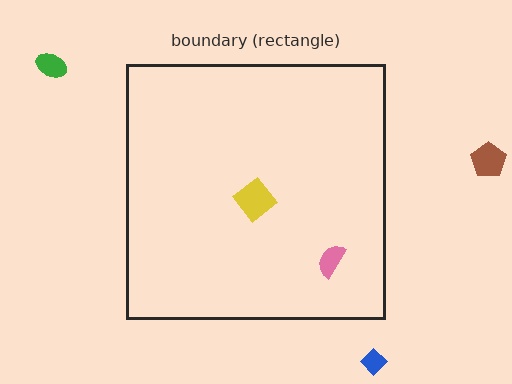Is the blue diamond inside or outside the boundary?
Outside.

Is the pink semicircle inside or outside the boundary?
Inside.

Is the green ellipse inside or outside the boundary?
Outside.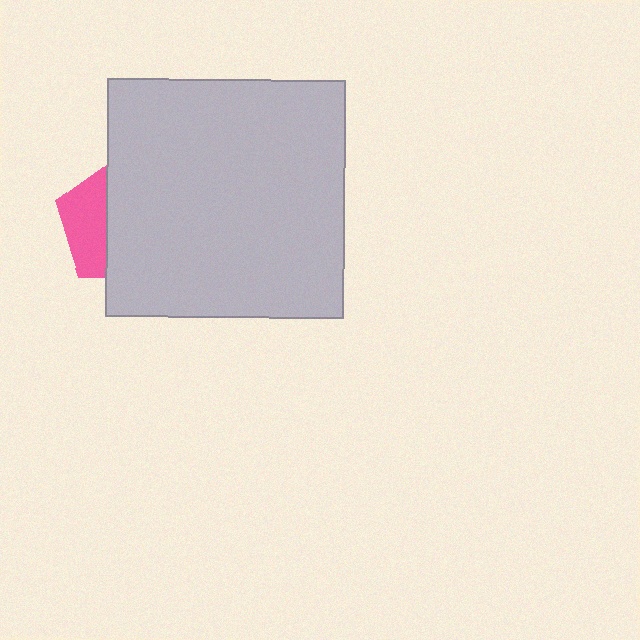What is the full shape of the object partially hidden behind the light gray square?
The partially hidden object is a pink pentagon.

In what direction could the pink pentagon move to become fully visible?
The pink pentagon could move left. That would shift it out from behind the light gray square entirely.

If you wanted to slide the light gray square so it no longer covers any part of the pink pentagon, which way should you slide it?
Slide it right — that is the most direct way to separate the two shapes.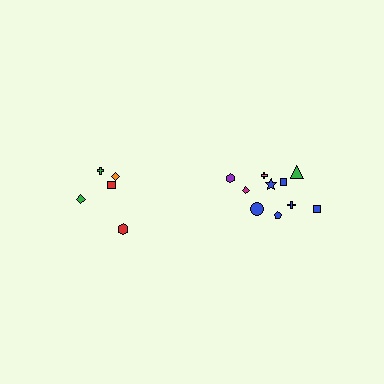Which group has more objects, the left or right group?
The right group.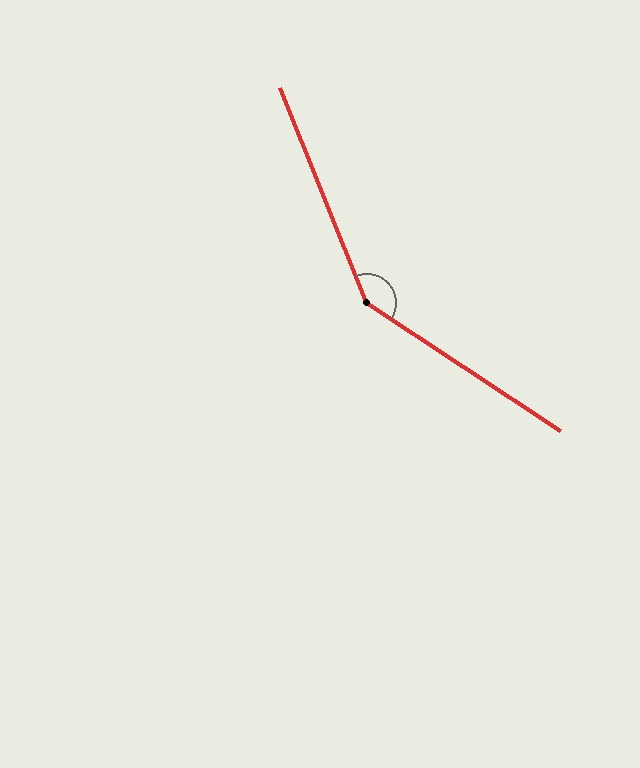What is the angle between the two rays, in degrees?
Approximately 145 degrees.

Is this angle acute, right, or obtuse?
It is obtuse.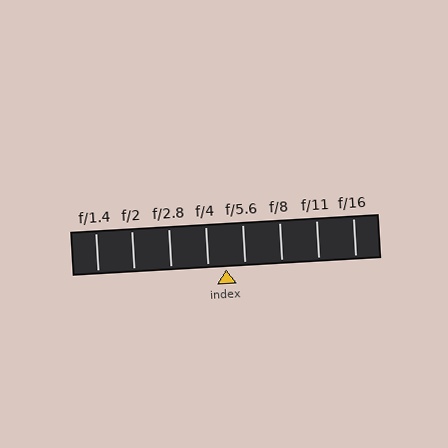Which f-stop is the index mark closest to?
The index mark is closest to f/4.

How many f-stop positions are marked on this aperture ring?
There are 8 f-stop positions marked.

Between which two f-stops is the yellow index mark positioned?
The index mark is between f/4 and f/5.6.